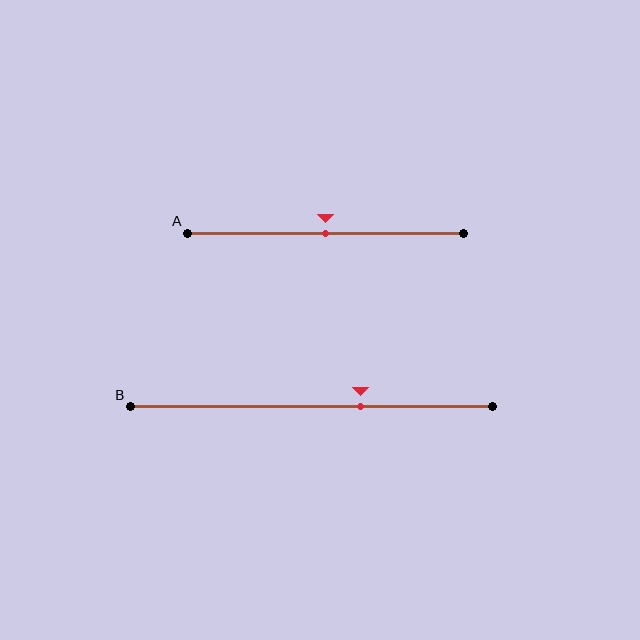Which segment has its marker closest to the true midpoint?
Segment A has its marker closest to the true midpoint.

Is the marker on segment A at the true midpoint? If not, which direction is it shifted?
Yes, the marker on segment A is at the true midpoint.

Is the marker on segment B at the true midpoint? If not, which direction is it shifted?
No, the marker on segment B is shifted to the right by about 14% of the segment length.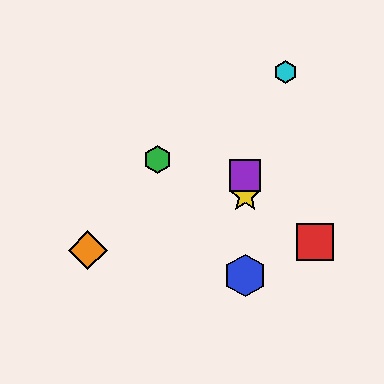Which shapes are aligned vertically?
The blue hexagon, the yellow star, the purple square are aligned vertically.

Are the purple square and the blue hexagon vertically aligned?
Yes, both are at x≈245.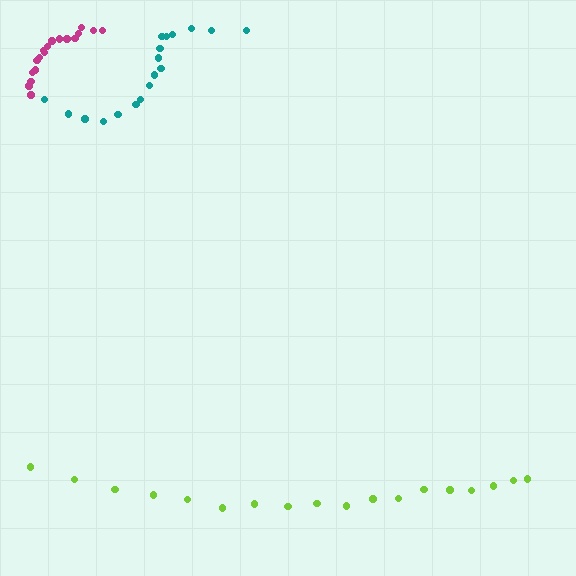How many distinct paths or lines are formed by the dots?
There are 3 distinct paths.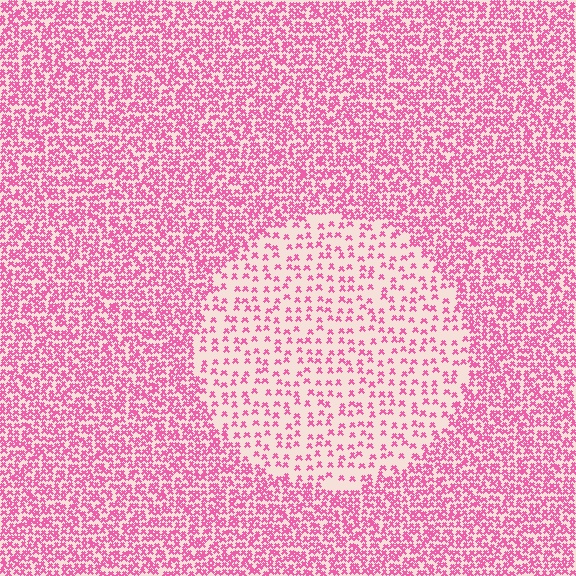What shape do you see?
I see a circle.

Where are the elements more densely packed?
The elements are more densely packed outside the circle boundary.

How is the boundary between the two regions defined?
The boundary is defined by a change in element density (approximately 2.4x ratio). All elements are the same color, size, and shape.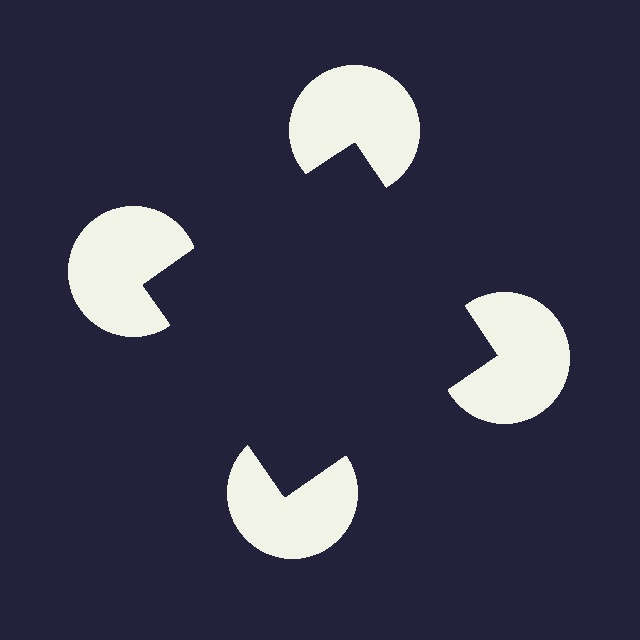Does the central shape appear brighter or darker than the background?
It typically appears slightly darker than the background, even though no actual brightness change is drawn.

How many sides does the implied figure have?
4 sides.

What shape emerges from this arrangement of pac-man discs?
An illusory square — its edges are inferred from the aligned wedge cuts in the pac-man discs, not physically drawn.